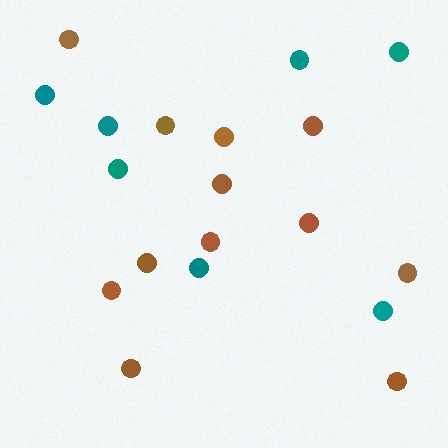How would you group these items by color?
There are 2 groups: one group of teal circles (7) and one group of brown circles (12).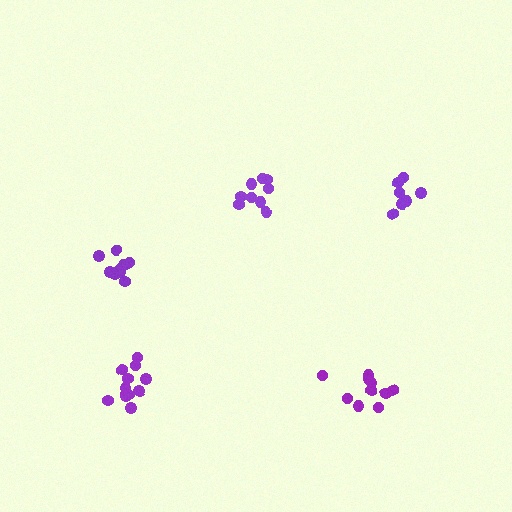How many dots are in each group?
Group 1: 9 dots, Group 2: 11 dots, Group 3: 7 dots, Group 4: 10 dots, Group 5: 11 dots (48 total).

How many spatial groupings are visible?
There are 5 spatial groupings.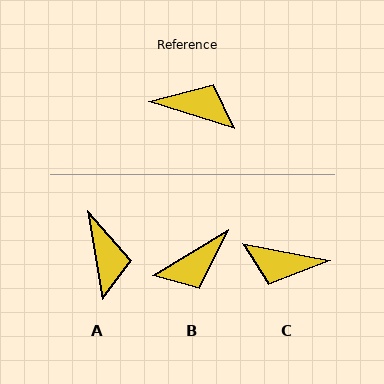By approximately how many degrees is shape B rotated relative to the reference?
Approximately 132 degrees clockwise.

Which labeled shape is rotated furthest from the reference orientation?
C, about 174 degrees away.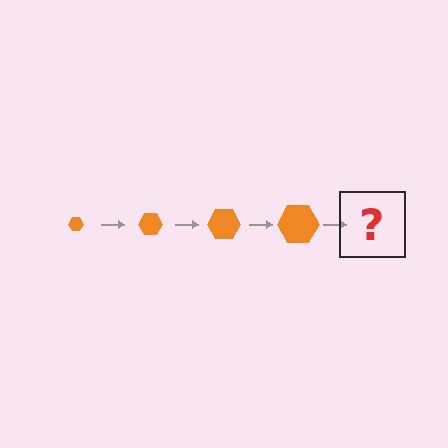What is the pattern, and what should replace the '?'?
The pattern is that the hexagon gets progressively larger each step. The '?' should be an orange hexagon, larger than the previous one.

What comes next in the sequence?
The next element should be an orange hexagon, larger than the previous one.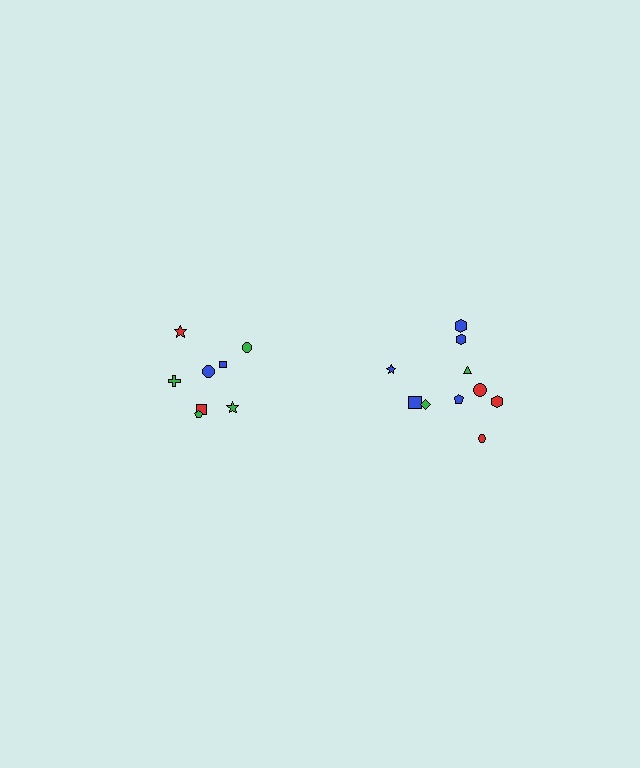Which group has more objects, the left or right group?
The right group.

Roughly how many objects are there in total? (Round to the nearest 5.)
Roughly 20 objects in total.